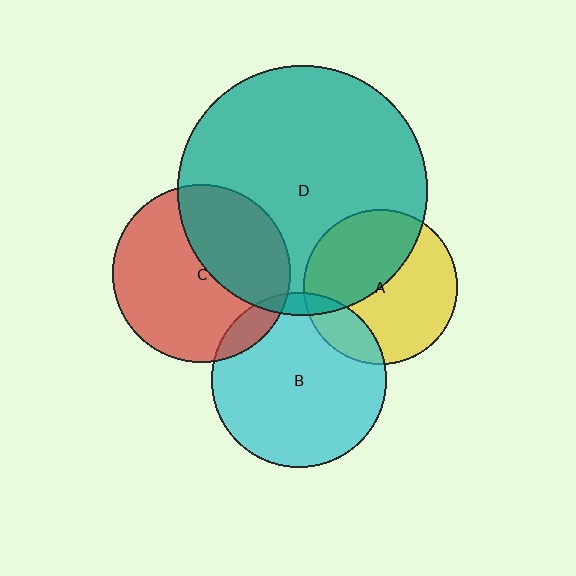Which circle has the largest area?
Circle D (teal).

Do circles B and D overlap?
Yes.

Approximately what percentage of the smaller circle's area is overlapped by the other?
Approximately 5%.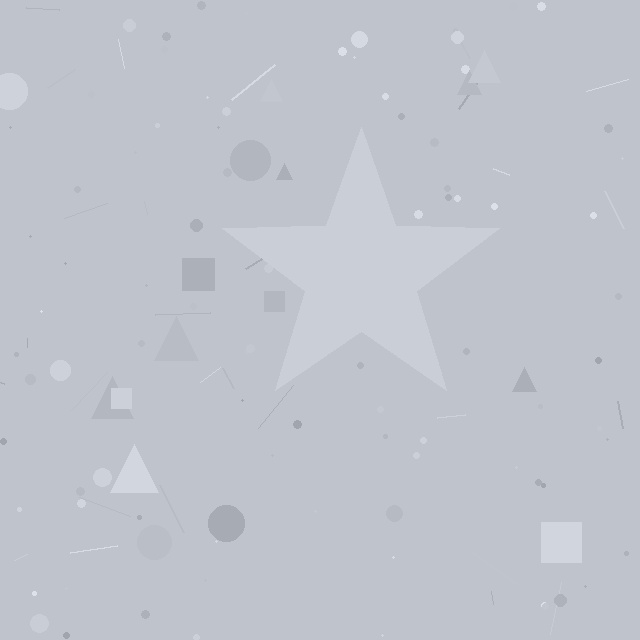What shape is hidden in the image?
A star is hidden in the image.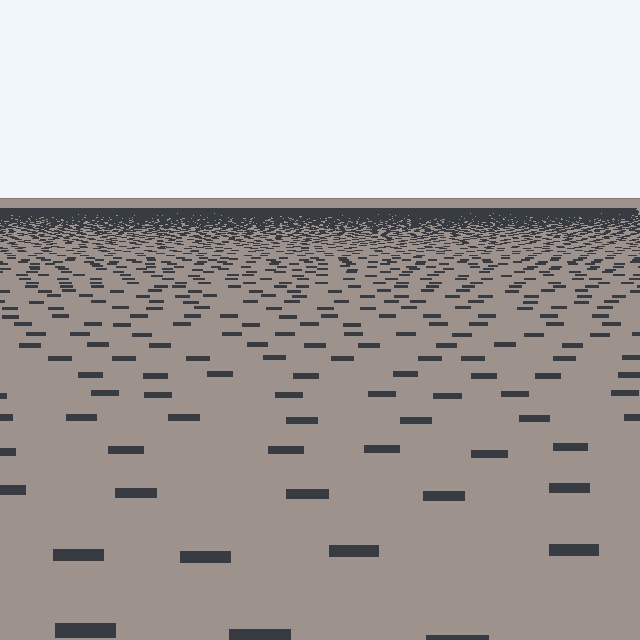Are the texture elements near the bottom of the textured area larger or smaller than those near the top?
Larger. Near the bottom, elements are closer to the viewer and appear at a bigger on-screen size.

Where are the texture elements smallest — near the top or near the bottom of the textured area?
Near the top.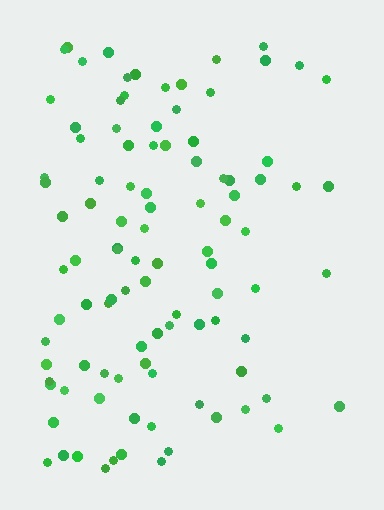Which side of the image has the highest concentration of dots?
The left.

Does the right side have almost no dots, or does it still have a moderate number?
Still a moderate number, just noticeably fewer than the left.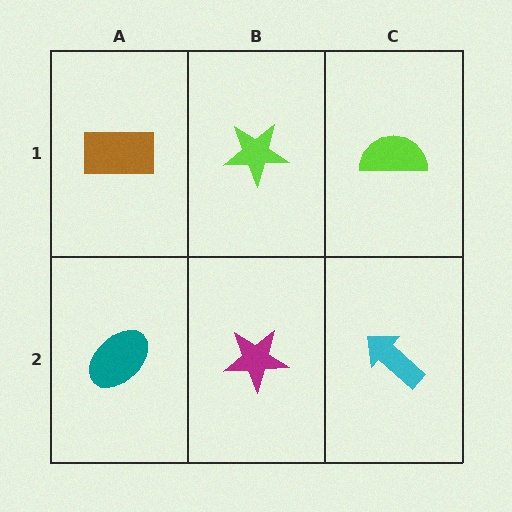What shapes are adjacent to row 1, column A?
A teal ellipse (row 2, column A), a lime star (row 1, column B).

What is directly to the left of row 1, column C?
A lime star.